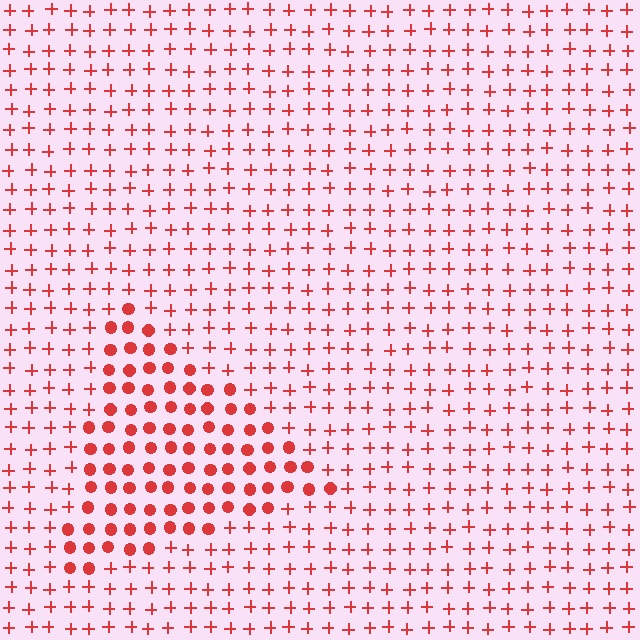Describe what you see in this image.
The image is filled with small red elements arranged in a uniform grid. A triangle-shaped region contains circles, while the surrounding area contains plus signs. The boundary is defined purely by the change in element shape.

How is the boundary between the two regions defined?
The boundary is defined by a change in element shape: circles inside vs. plus signs outside. All elements share the same color and spacing.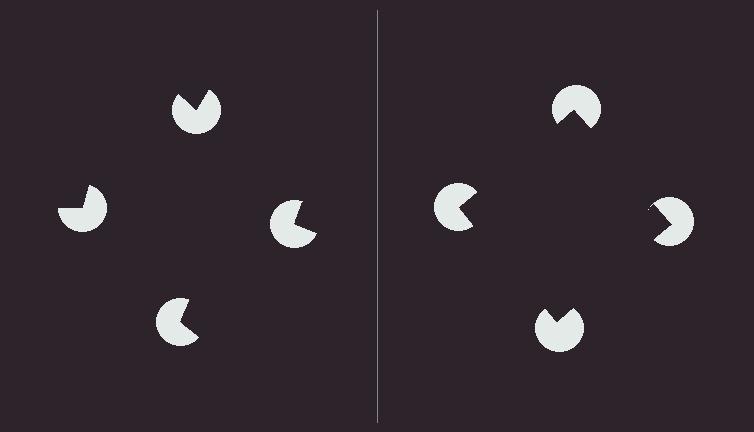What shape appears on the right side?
An illusory square.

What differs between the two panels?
The pac-man discs are positioned identically on both sides; only the wedge orientations differ. On the right they align to a square; on the left they are misaligned.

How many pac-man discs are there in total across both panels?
8 — 4 on each side.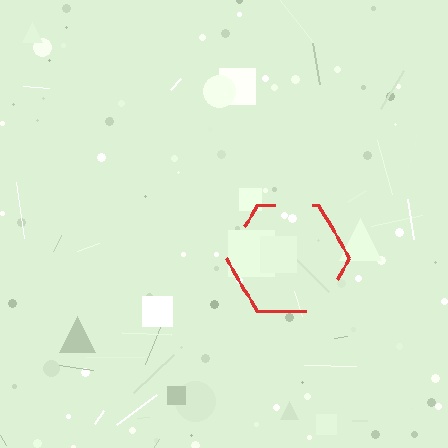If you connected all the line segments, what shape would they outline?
They would outline a hexagon.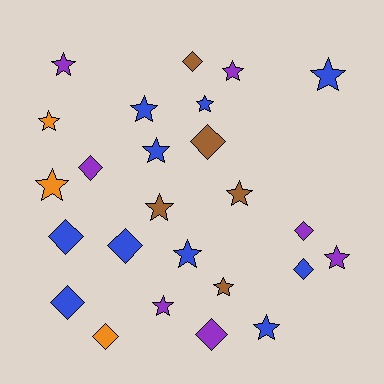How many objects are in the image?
There are 25 objects.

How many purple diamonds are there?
There are 3 purple diamonds.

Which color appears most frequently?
Blue, with 10 objects.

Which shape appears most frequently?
Star, with 15 objects.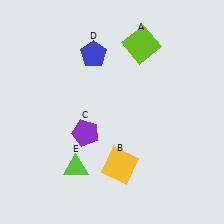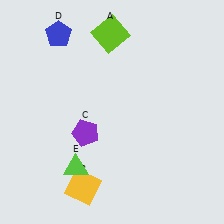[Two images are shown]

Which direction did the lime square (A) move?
The lime square (A) moved left.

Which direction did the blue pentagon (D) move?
The blue pentagon (D) moved left.